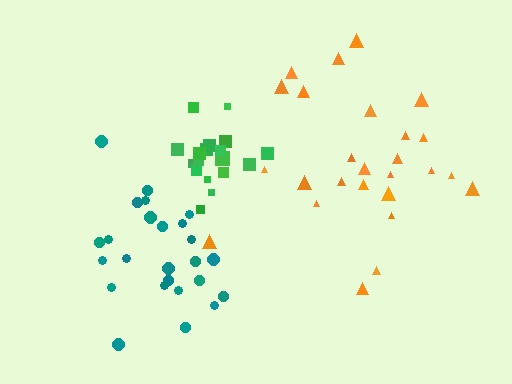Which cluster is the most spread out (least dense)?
Orange.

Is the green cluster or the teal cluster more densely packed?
Green.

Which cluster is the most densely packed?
Green.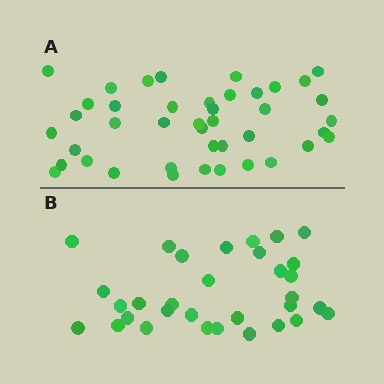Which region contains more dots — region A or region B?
Region A (the top region) has more dots.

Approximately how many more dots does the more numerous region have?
Region A has roughly 10 or so more dots than region B.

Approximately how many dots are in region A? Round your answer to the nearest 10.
About 40 dots. (The exact count is 42, which rounds to 40.)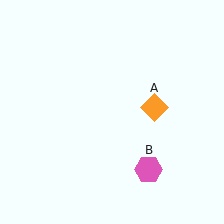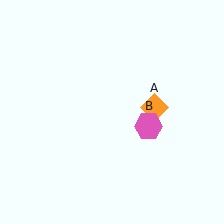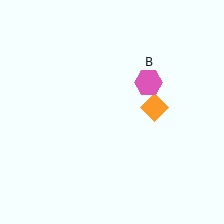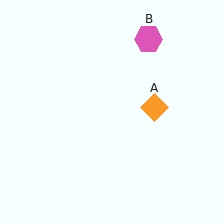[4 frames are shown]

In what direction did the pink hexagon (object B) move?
The pink hexagon (object B) moved up.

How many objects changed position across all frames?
1 object changed position: pink hexagon (object B).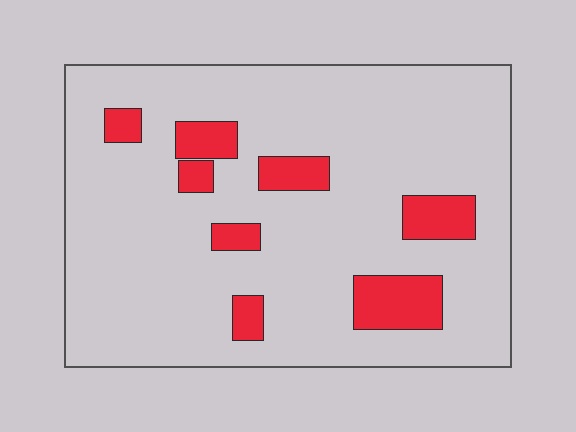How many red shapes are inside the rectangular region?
8.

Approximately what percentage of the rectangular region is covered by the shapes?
Approximately 15%.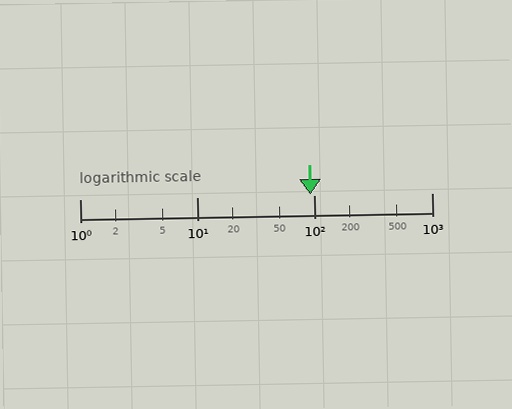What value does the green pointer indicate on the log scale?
The pointer indicates approximately 92.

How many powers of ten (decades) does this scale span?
The scale spans 3 decades, from 1 to 1000.